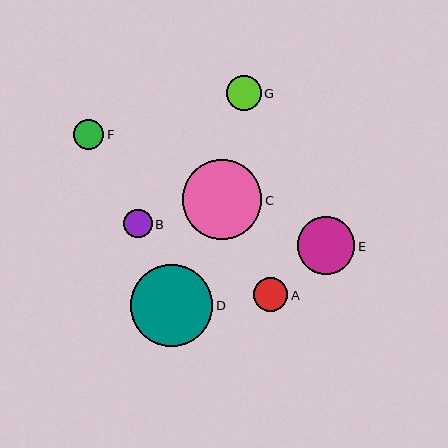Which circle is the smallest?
Circle B is the smallest with a size of approximately 28 pixels.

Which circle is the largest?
Circle D is the largest with a size of approximately 82 pixels.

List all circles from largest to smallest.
From largest to smallest: D, C, E, G, A, F, B.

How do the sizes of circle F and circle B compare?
Circle F and circle B are approximately the same size.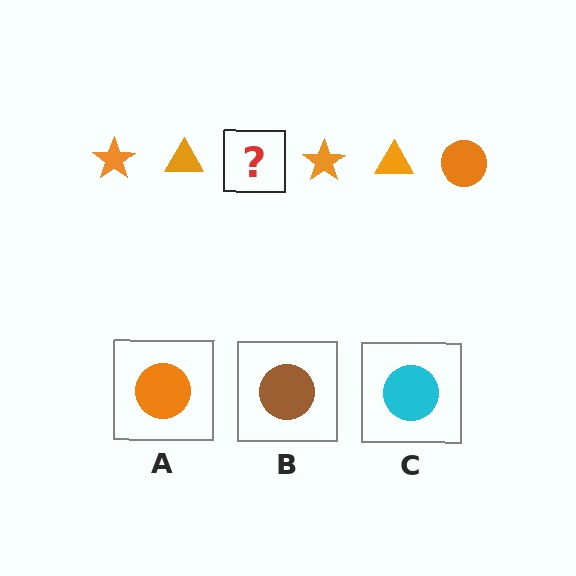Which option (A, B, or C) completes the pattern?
A.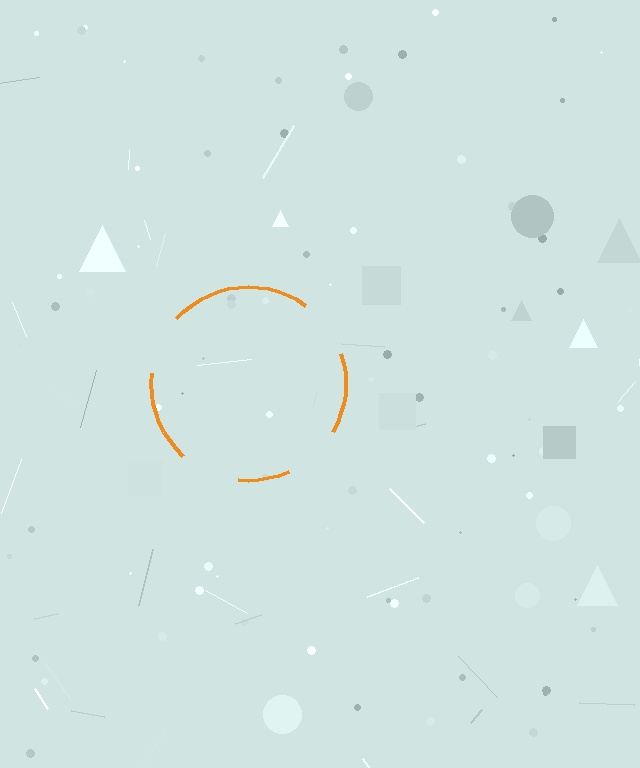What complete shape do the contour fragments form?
The contour fragments form a circle.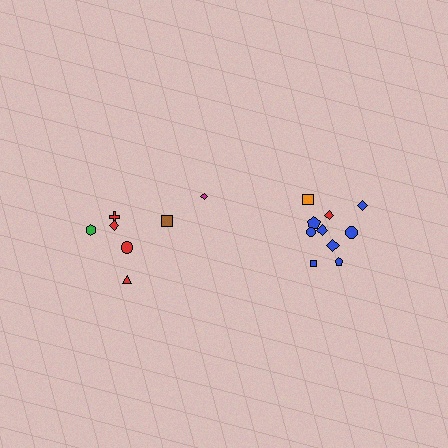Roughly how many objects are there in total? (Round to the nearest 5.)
Roughly 15 objects in total.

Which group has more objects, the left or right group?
The right group.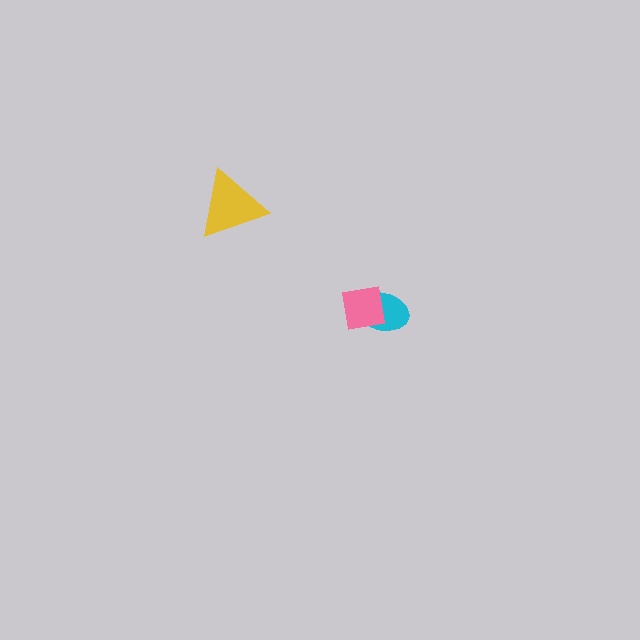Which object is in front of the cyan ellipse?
The pink square is in front of the cyan ellipse.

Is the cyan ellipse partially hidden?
Yes, it is partially covered by another shape.